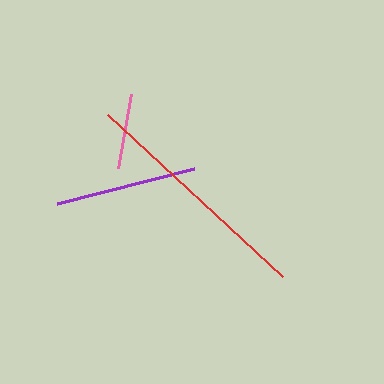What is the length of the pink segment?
The pink segment is approximately 76 pixels long.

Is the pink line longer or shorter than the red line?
The red line is longer than the pink line.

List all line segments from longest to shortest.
From longest to shortest: red, purple, pink.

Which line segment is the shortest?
The pink line is the shortest at approximately 76 pixels.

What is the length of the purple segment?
The purple segment is approximately 140 pixels long.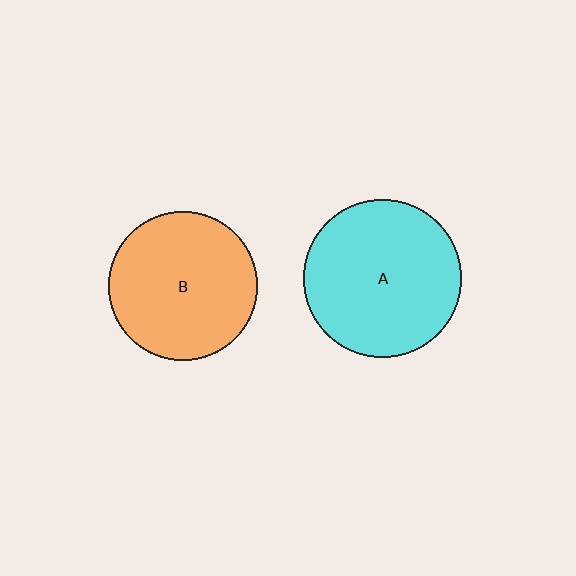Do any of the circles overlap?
No, none of the circles overlap.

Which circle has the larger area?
Circle A (cyan).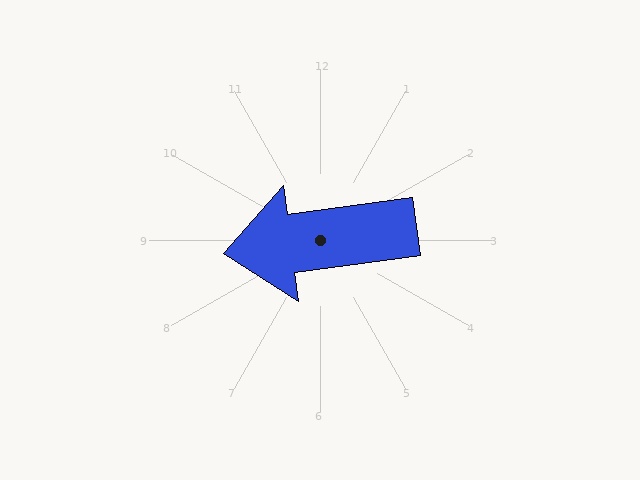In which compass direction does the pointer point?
West.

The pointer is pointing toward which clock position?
Roughly 9 o'clock.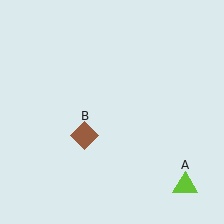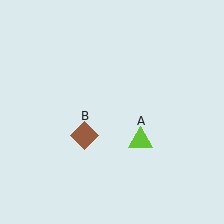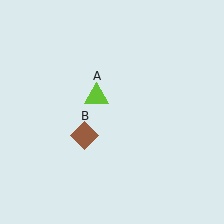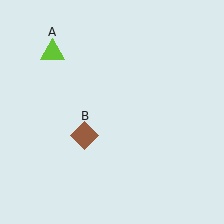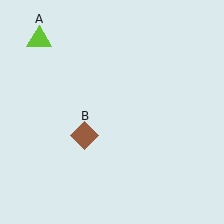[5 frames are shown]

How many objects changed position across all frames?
1 object changed position: lime triangle (object A).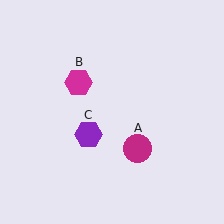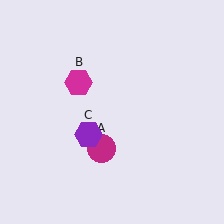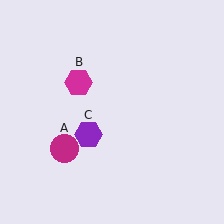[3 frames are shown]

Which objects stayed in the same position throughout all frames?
Magenta hexagon (object B) and purple hexagon (object C) remained stationary.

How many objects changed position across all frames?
1 object changed position: magenta circle (object A).